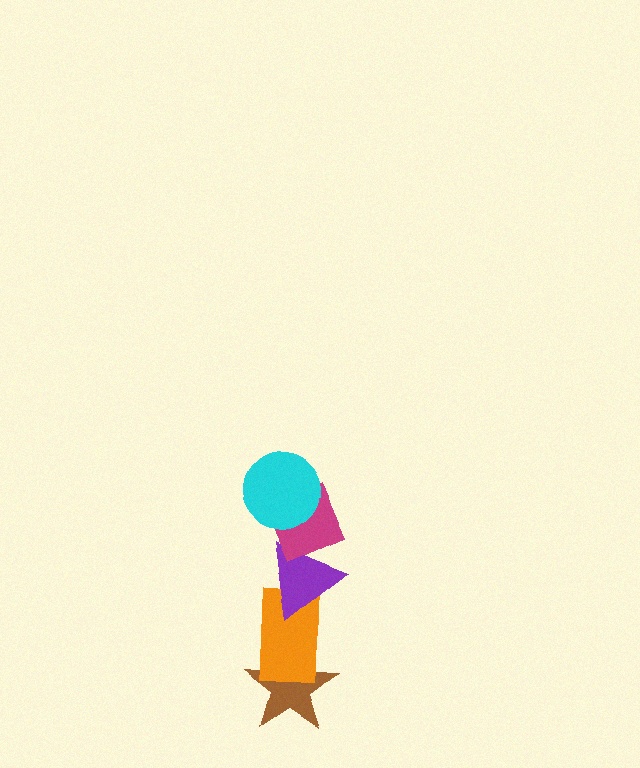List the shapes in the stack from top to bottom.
From top to bottom: the cyan circle, the magenta diamond, the purple triangle, the orange rectangle, the brown star.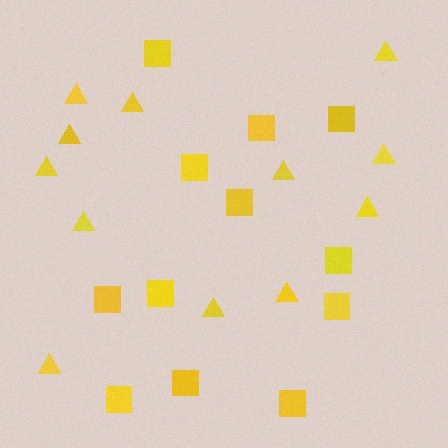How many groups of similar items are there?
There are 2 groups: one group of squares (12) and one group of triangles (12).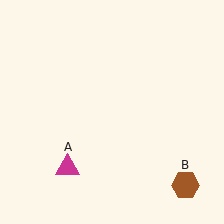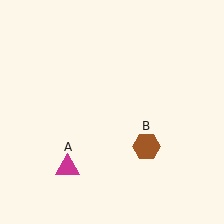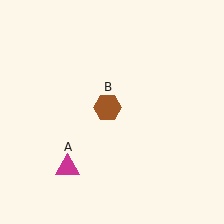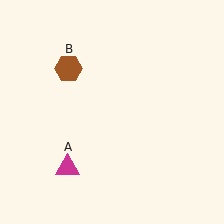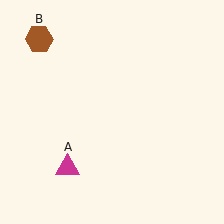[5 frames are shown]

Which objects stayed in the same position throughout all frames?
Magenta triangle (object A) remained stationary.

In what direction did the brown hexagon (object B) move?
The brown hexagon (object B) moved up and to the left.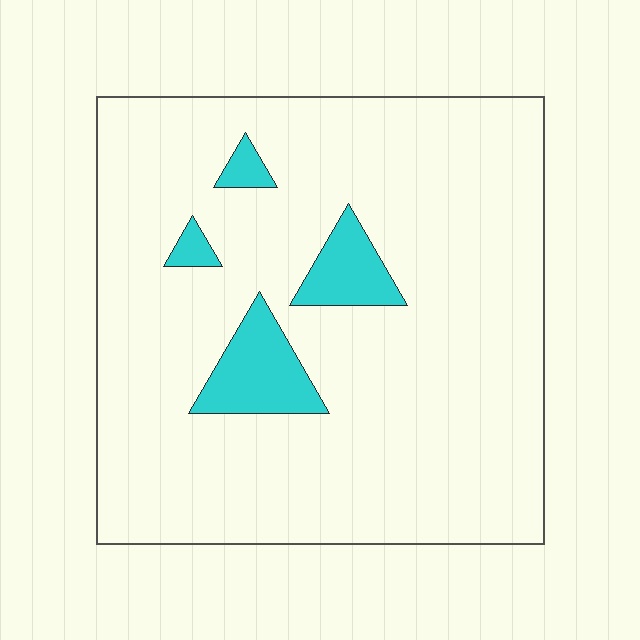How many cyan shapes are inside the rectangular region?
4.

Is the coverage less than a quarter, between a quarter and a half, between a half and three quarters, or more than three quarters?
Less than a quarter.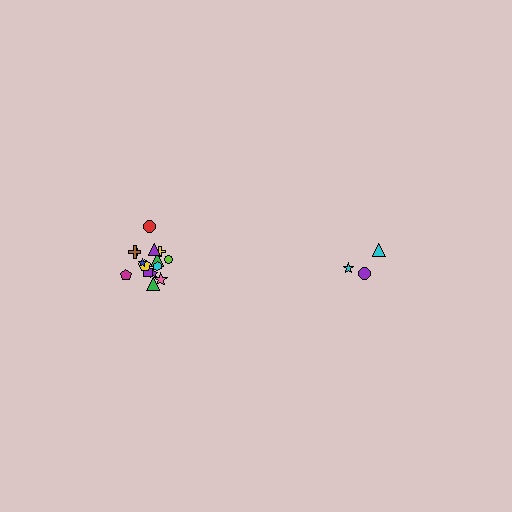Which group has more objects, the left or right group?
The left group.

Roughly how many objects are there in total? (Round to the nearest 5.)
Roughly 20 objects in total.